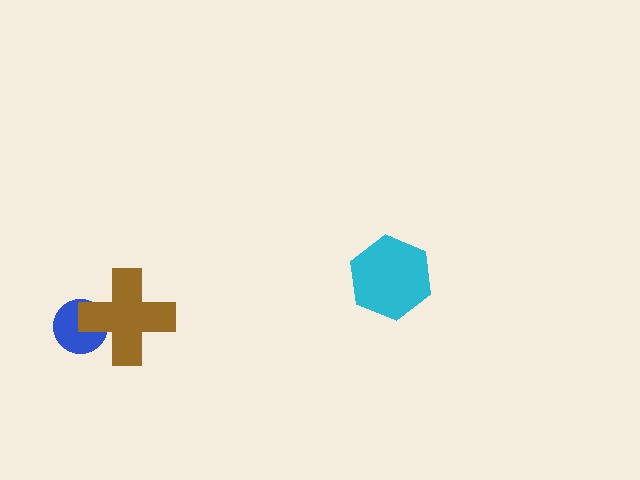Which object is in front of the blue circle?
The brown cross is in front of the blue circle.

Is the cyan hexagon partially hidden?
No, no other shape covers it.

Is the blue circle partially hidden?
Yes, it is partially covered by another shape.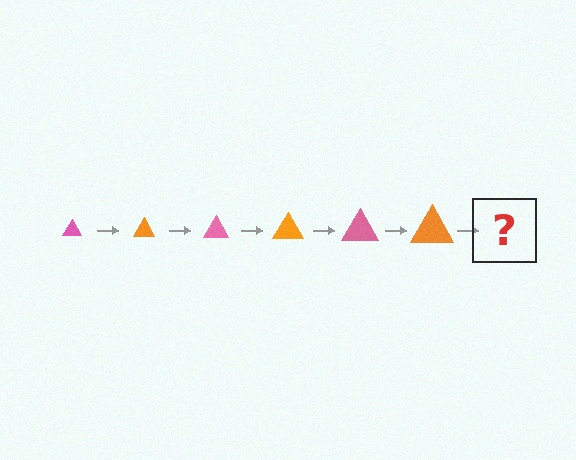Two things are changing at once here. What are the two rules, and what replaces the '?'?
The two rules are that the triangle grows larger each step and the color cycles through pink and orange. The '?' should be a pink triangle, larger than the previous one.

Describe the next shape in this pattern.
It should be a pink triangle, larger than the previous one.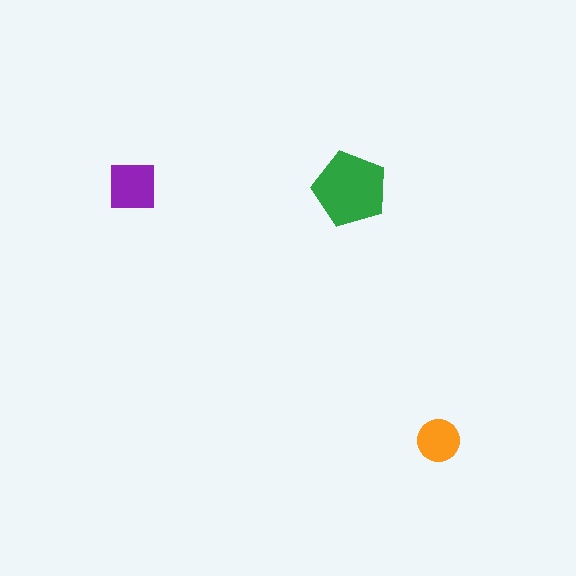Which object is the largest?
The green pentagon.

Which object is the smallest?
The orange circle.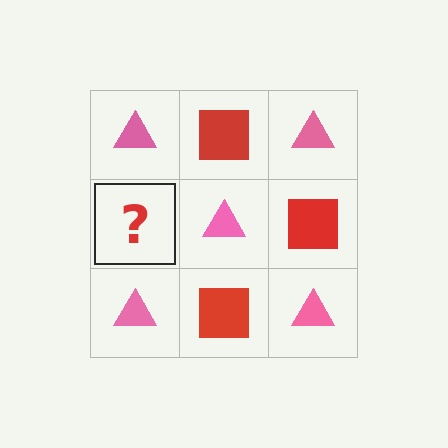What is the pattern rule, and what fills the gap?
The rule is that it alternates pink triangle and red square in a checkerboard pattern. The gap should be filled with a red square.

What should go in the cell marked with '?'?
The missing cell should contain a red square.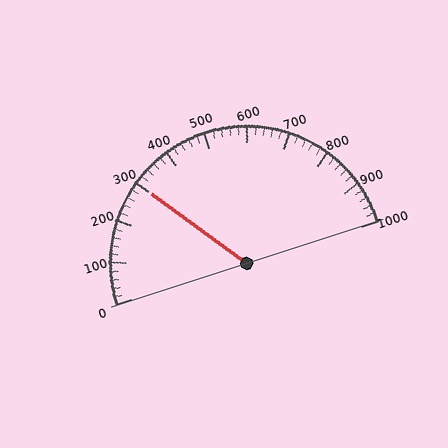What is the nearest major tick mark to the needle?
The nearest major tick mark is 300.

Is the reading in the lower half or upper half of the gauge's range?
The reading is in the lower half of the range (0 to 1000).